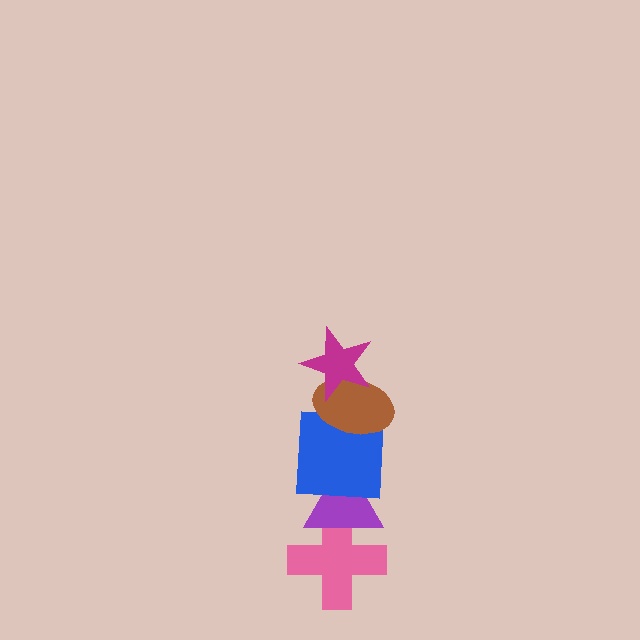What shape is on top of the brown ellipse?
The magenta star is on top of the brown ellipse.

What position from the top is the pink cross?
The pink cross is 5th from the top.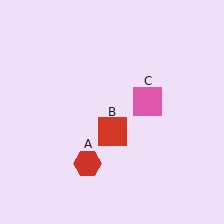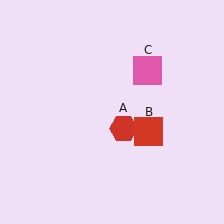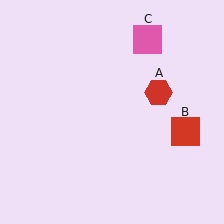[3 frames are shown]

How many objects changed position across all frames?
3 objects changed position: red hexagon (object A), red square (object B), pink square (object C).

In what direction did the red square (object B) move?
The red square (object B) moved right.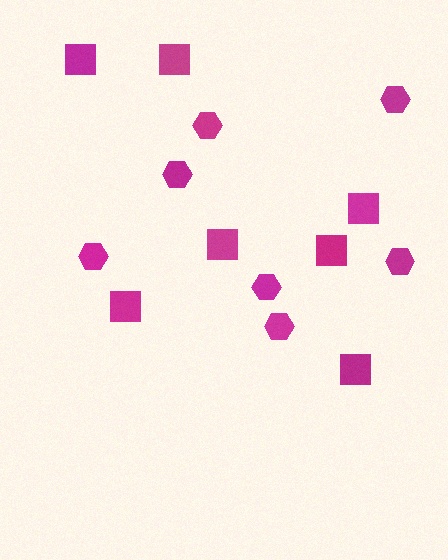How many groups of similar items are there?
There are 2 groups: one group of hexagons (7) and one group of squares (7).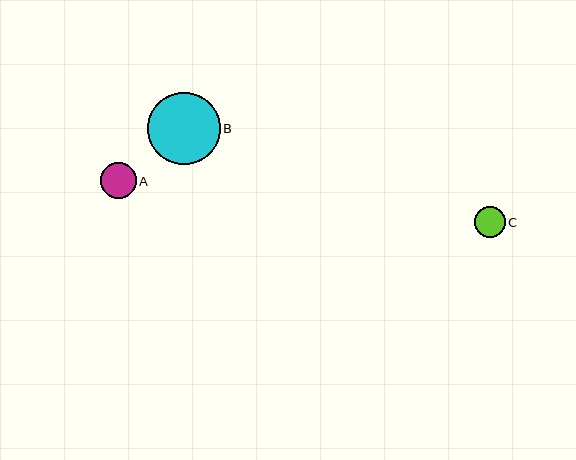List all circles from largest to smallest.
From largest to smallest: B, A, C.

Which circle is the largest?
Circle B is the largest with a size of approximately 72 pixels.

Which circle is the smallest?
Circle C is the smallest with a size of approximately 31 pixels.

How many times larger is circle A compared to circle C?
Circle A is approximately 1.2 times the size of circle C.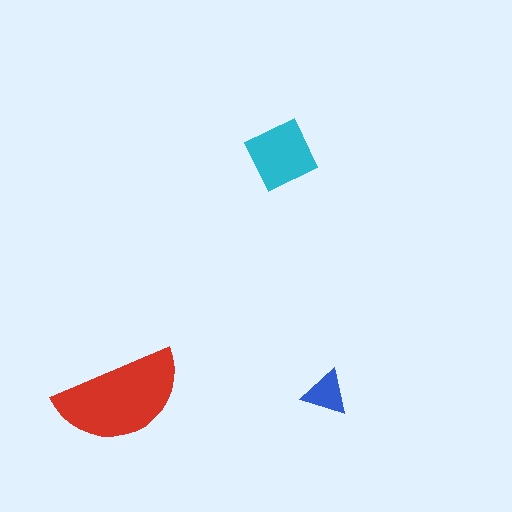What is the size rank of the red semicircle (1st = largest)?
1st.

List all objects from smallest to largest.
The blue triangle, the cyan square, the red semicircle.